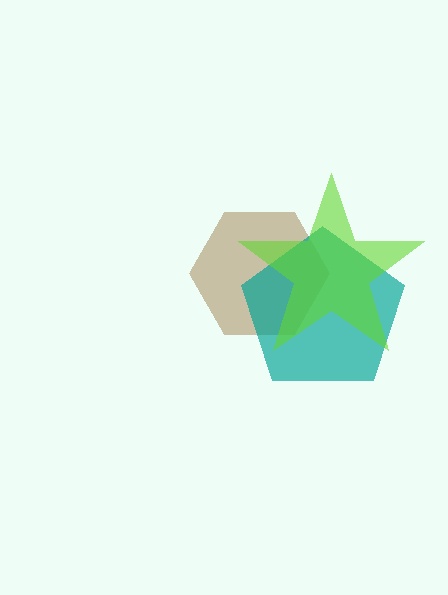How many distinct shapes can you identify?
There are 3 distinct shapes: a brown hexagon, a teal pentagon, a lime star.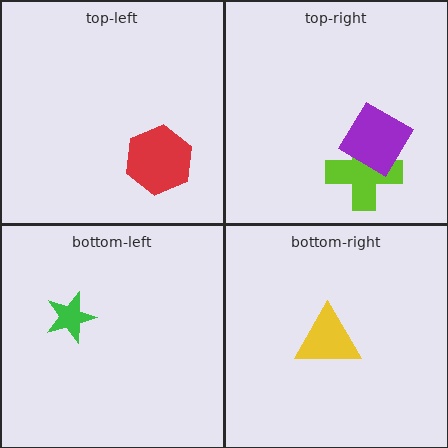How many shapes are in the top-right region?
2.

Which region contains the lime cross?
The top-right region.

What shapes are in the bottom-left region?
The green star.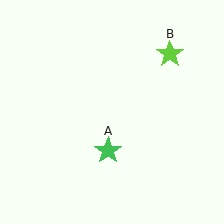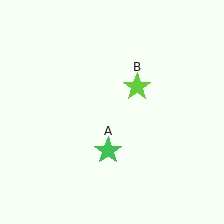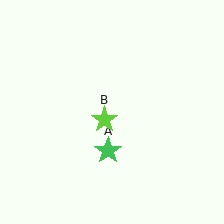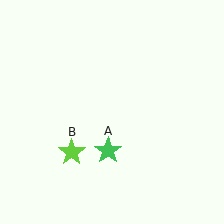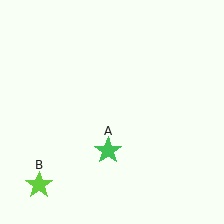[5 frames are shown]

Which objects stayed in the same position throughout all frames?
Green star (object A) remained stationary.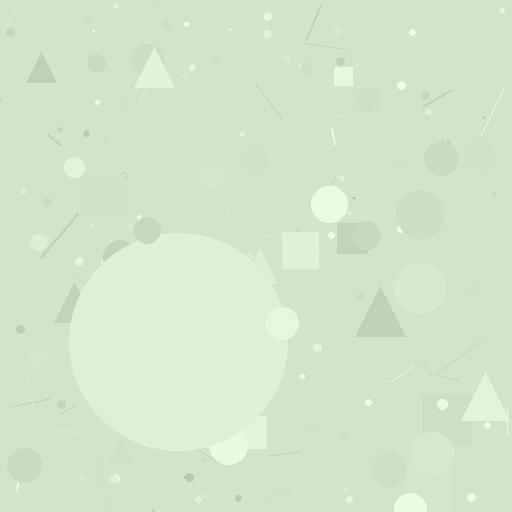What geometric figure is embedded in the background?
A circle is embedded in the background.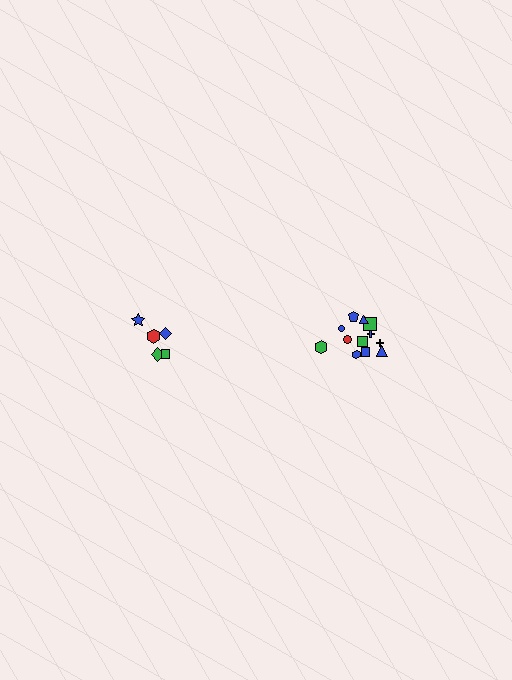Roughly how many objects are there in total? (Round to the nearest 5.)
Roughly 15 objects in total.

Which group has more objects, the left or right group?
The right group.